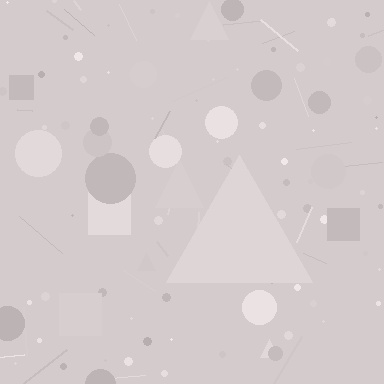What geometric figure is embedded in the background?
A triangle is embedded in the background.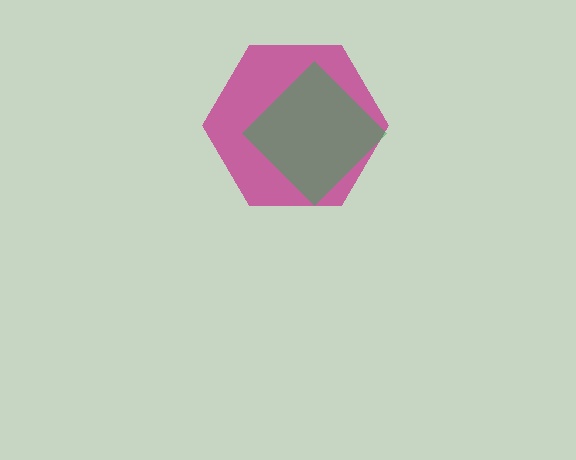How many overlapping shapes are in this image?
There are 2 overlapping shapes in the image.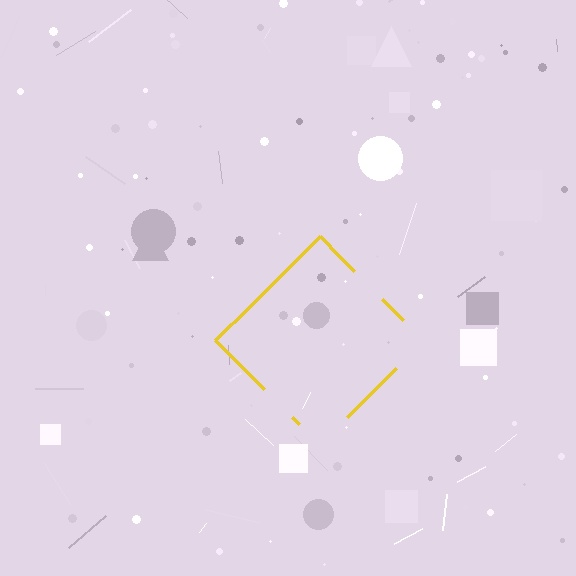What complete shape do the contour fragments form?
The contour fragments form a diamond.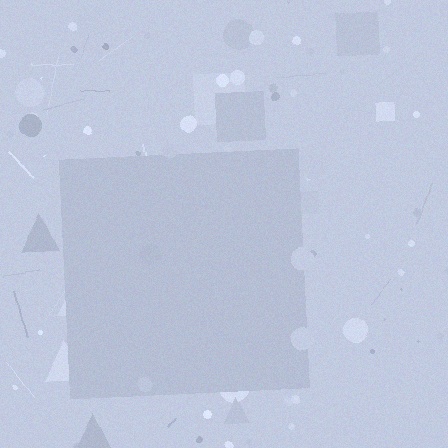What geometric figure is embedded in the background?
A square is embedded in the background.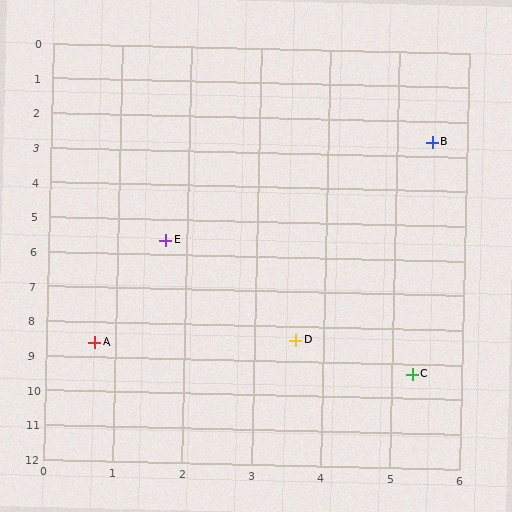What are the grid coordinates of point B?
Point B is at approximately (5.5, 2.6).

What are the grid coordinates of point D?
Point D is at approximately (3.6, 8.4).